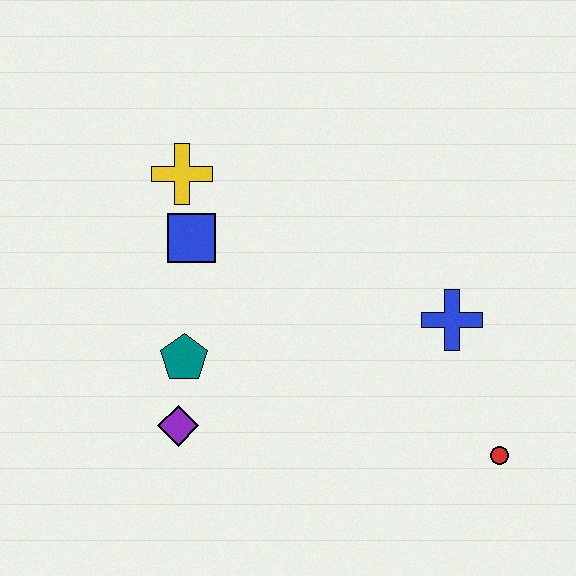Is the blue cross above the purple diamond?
Yes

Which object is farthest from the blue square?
The red circle is farthest from the blue square.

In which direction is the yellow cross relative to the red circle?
The yellow cross is to the left of the red circle.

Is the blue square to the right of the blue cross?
No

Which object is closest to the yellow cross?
The blue square is closest to the yellow cross.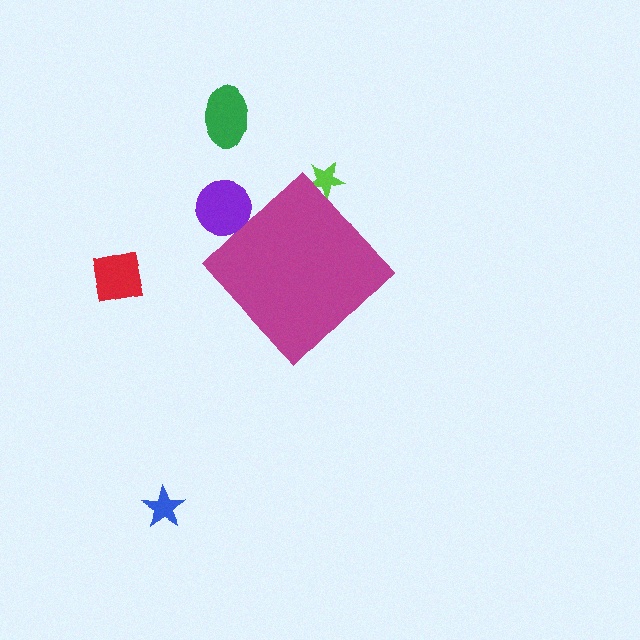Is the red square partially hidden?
No, the red square is fully visible.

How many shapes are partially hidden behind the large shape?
2 shapes are partially hidden.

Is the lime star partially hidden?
Yes, the lime star is partially hidden behind the magenta diamond.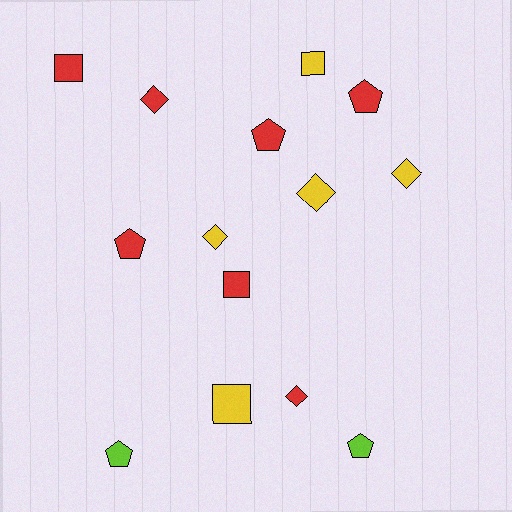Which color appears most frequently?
Red, with 7 objects.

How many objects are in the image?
There are 14 objects.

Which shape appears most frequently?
Diamond, with 5 objects.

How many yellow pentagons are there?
There are no yellow pentagons.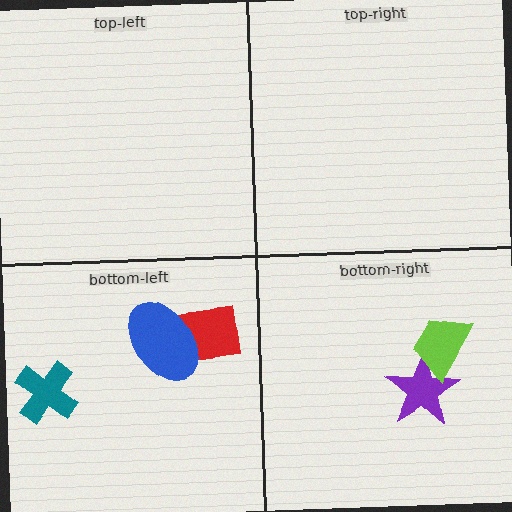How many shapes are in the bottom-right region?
2.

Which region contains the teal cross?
The bottom-left region.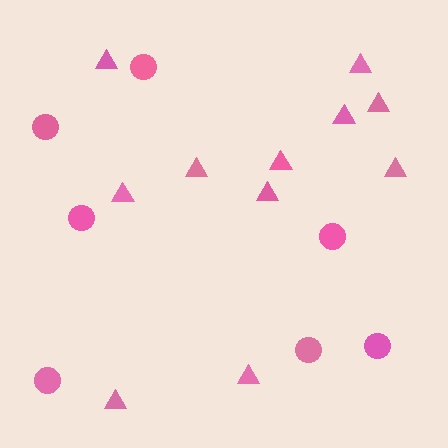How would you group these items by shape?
There are 2 groups: one group of triangles (11) and one group of circles (7).